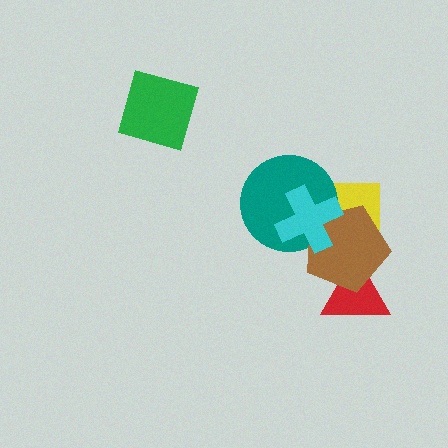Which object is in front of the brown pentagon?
The cyan cross is in front of the brown pentagon.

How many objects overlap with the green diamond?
0 objects overlap with the green diamond.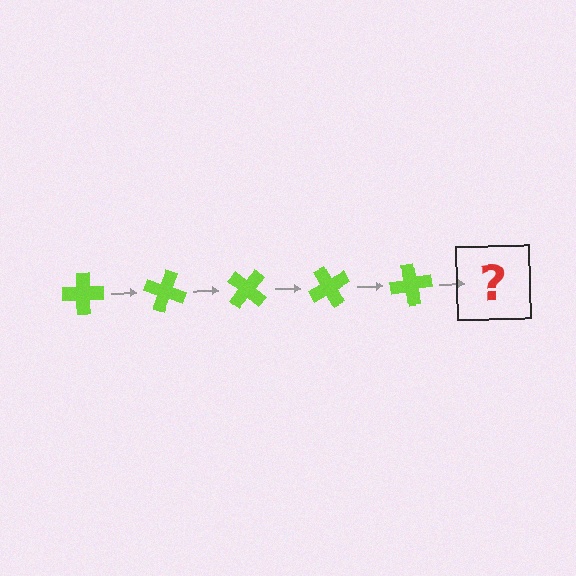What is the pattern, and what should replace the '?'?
The pattern is that the cross rotates 20 degrees each step. The '?' should be a lime cross rotated 100 degrees.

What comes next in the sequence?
The next element should be a lime cross rotated 100 degrees.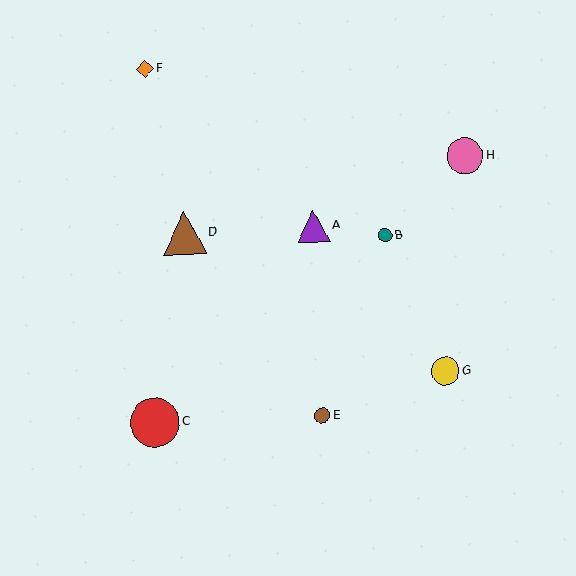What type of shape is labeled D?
Shape D is a brown triangle.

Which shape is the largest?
The red circle (labeled C) is the largest.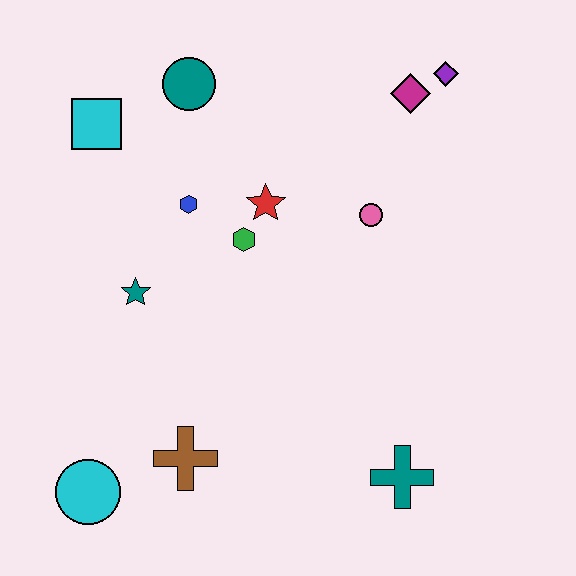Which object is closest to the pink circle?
The red star is closest to the pink circle.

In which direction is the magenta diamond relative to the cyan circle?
The magenta diamond is above the cyan circle.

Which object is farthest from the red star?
The cyan circle is farthest from the red star.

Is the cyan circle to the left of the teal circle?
Yes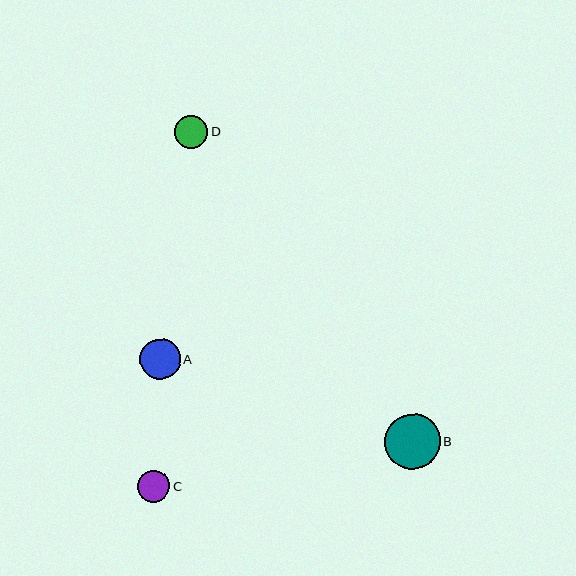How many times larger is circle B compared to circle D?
Circle B is approximately 1.7 times the size of circle D.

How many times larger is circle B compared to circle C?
Circle B is approximately 1.7 times the size of circle C.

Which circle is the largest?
Circle B is the largest with a size of approximately 55 pixels.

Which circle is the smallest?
Circle C is the smallest with a size of approximately 32 pixels.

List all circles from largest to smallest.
From largest to smallest: B, A, D, C.